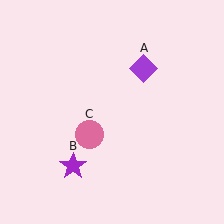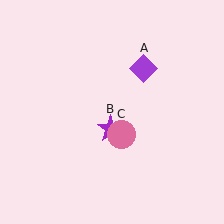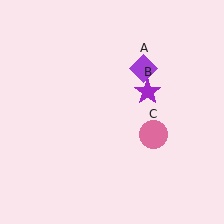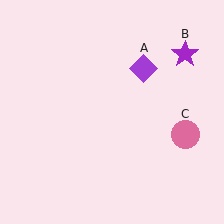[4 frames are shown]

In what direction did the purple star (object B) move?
The purple star (object B) moved up and to the right.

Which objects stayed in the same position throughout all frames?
Purple diamond (object A) remained stationary.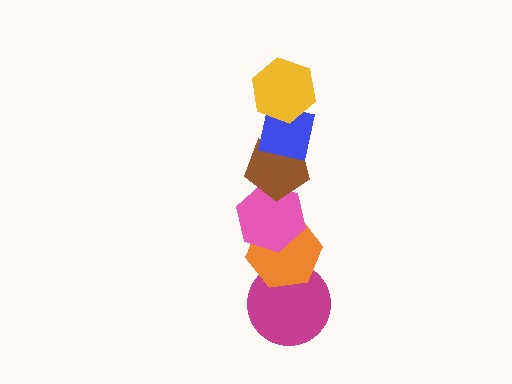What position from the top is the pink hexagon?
The pink hexagon is 4th from the top.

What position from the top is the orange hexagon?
The orange hexagon is 5th from the top.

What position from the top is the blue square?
The blue square is 2nd from the top.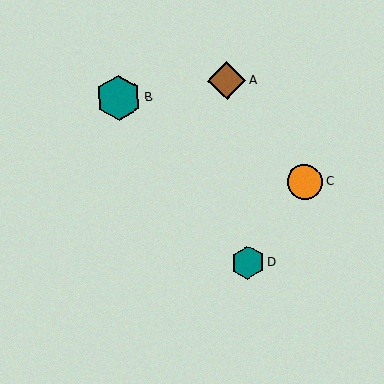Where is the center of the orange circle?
The center of the orange circle is at (305, 182).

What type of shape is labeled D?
Shape D is a teal hexagon.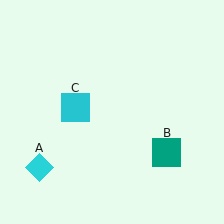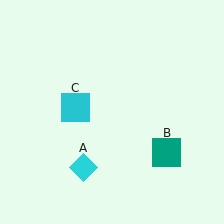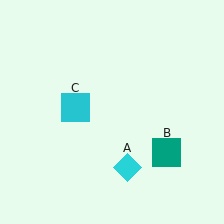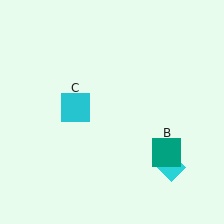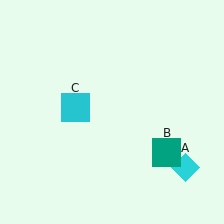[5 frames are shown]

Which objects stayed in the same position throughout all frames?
Teal square (object B) and cyan square (object C) remained stationary.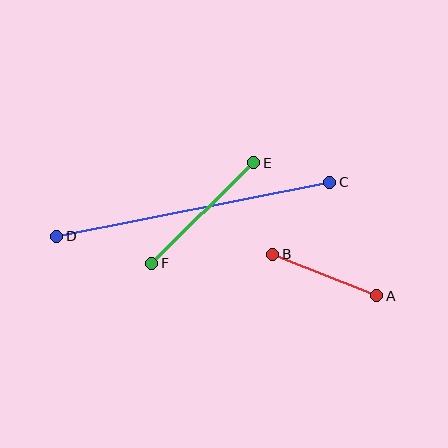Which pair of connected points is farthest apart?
Points C and D are farthest apart.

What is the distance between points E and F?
The distance is approximately 143 pixels.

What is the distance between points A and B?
The distance is approximately 112 pixels.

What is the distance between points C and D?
The distance is approximately 278 pixels.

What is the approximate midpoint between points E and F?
The midpoint is at approximately (203, 213) pixels.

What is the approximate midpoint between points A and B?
The midpoint is at approximately (325, 275) pixels.